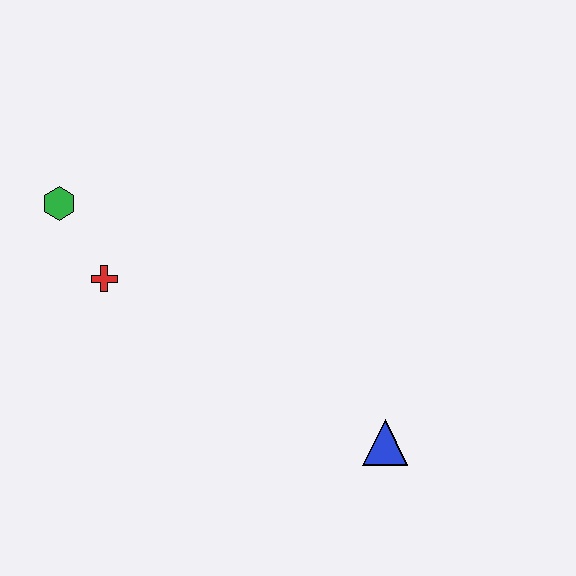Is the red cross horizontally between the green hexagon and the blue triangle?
Yes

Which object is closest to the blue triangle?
The red cross is closest to the blue triangle.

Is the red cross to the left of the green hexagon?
No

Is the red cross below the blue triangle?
No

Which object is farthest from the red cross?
The blue triangle is farthest from the red cross.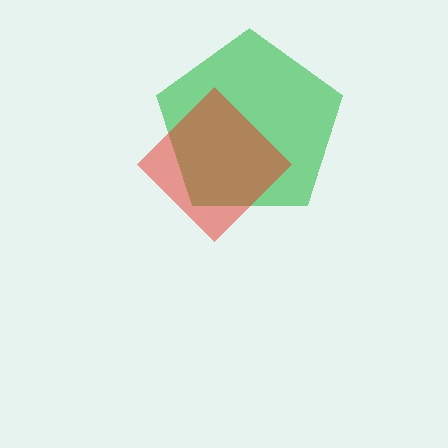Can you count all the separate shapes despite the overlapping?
Yes, there are 2 separate shapes.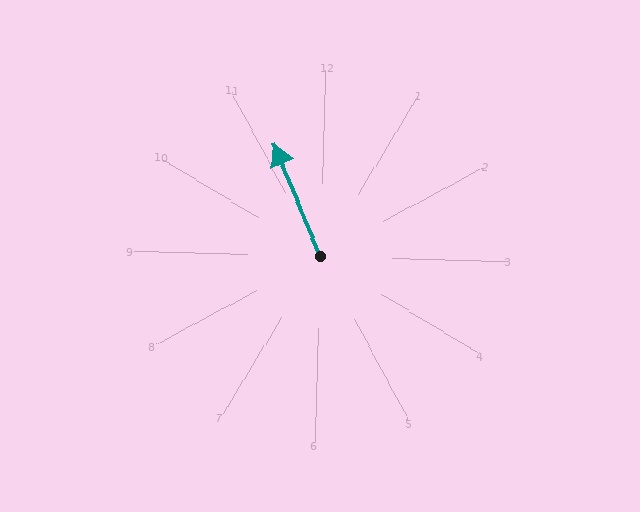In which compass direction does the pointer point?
Northwest.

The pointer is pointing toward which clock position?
Roughly 11 o'clock.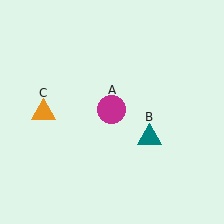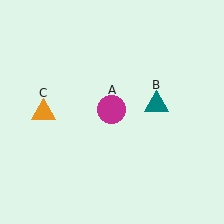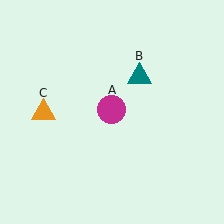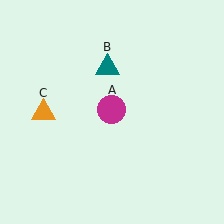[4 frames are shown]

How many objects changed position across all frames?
1 object changed position: teal triangle (object B).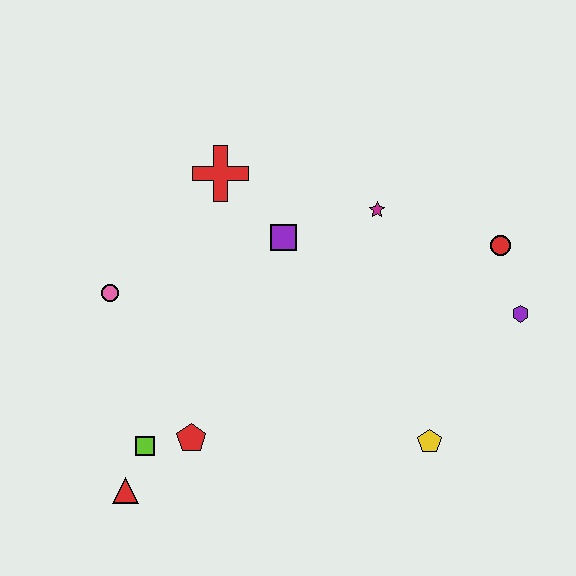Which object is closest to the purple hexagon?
The red circle is closest to the purple hexagon.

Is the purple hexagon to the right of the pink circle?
Yes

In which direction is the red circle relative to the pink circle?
The red circle is to the right of the pink circle.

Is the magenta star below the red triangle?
No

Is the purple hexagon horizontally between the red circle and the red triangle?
No